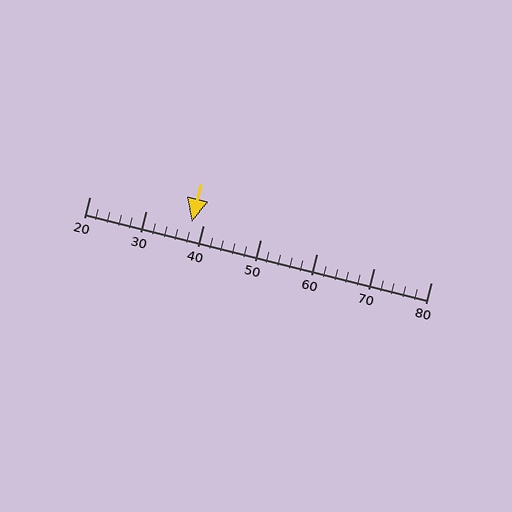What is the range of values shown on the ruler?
The ruler shows values from 20 to 80.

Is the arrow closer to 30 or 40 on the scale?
The arrow is closer to 40.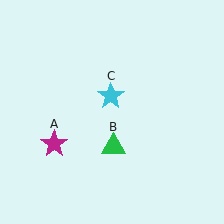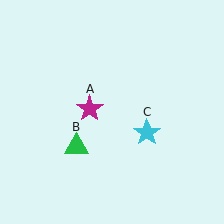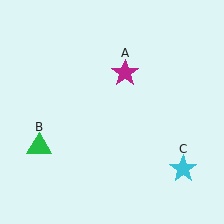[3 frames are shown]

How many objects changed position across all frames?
3 objects changed position: magenta star (object A), green triangle (object B), cyan star (object C).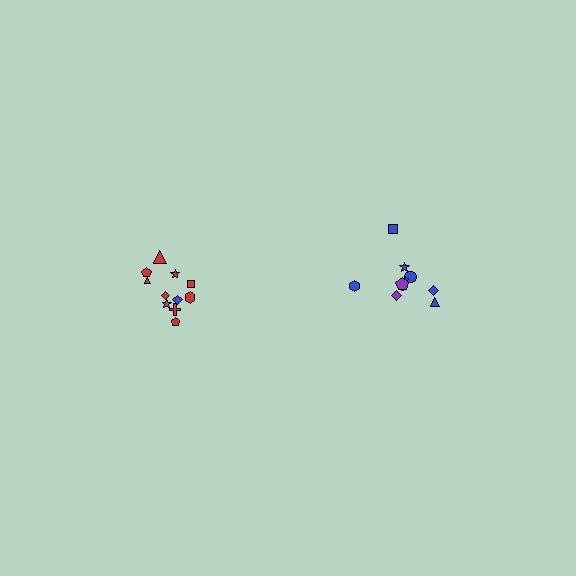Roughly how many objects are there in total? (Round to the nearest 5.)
Roughly 20 objects in total.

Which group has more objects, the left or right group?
The left group.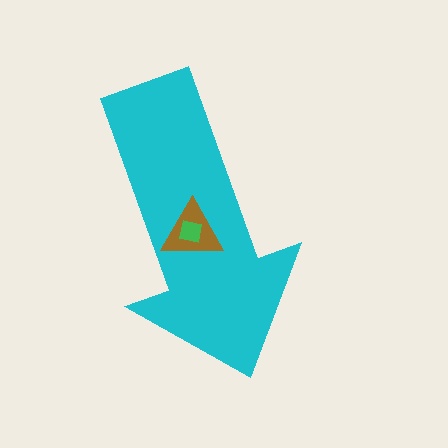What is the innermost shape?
The green square.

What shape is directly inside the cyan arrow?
The brown triangle.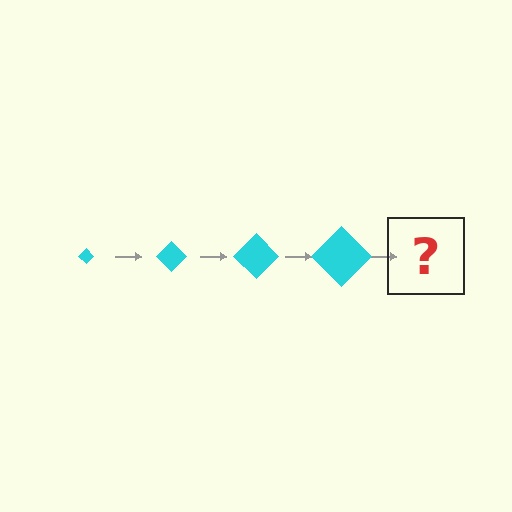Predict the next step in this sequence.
The next step is a cyan diamond, larger than the previous one.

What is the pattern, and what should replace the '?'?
The pattern is that the diamond gets progressively larger each step. The '?' should be a cyan diamond, larger than the previous one.